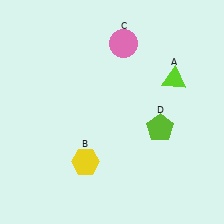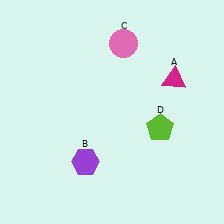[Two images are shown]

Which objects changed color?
A changed from lime to magenta. B changed from yellow to purple.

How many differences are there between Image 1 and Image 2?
There are 2 differences between the two images.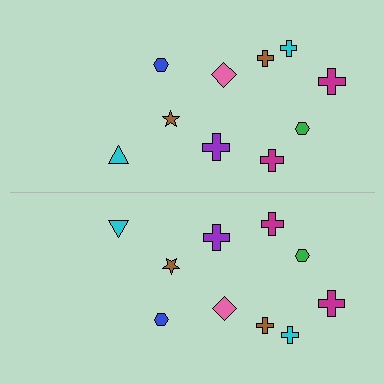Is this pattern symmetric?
Yes, this pattern has bilateral (reflection) symmetry.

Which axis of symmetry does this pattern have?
The pattern has a horizontal axis of symmetry running through the center of the image.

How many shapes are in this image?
There are 20 shapes in this image.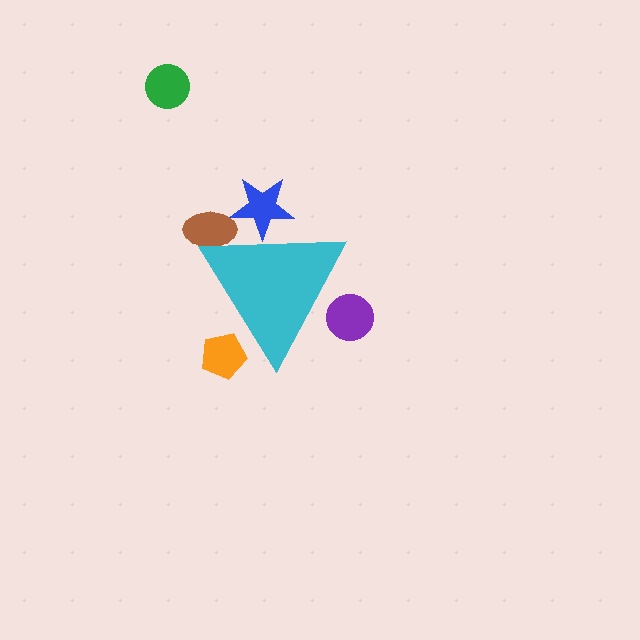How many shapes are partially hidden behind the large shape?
4 shapes are partially hidden.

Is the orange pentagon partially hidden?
Yes, the orange pentagon is partially hidden behind the cyan triangle.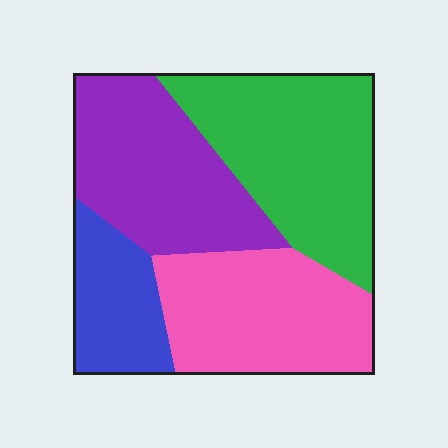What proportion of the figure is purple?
Purple covers 27% of the figure.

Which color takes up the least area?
Blue, at roughly 15%.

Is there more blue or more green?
Green.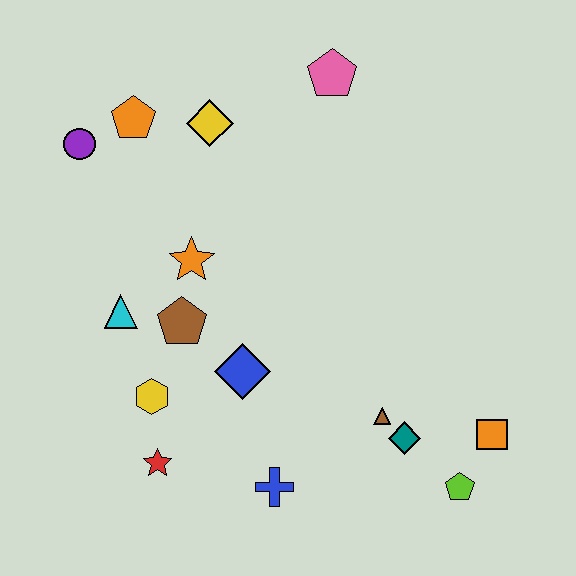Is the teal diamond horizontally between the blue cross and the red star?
No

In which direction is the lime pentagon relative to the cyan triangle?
The lime pentagon is to the right of the cyan triangle.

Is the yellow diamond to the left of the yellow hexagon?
No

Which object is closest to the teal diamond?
The brown triangle is closest to the teal diamond.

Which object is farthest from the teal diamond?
The purple circle is farthest from the teal diamond.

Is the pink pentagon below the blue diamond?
No